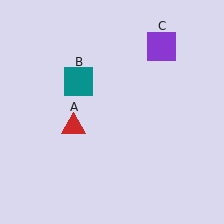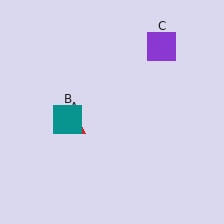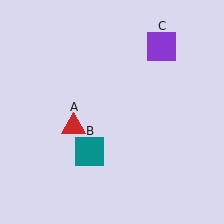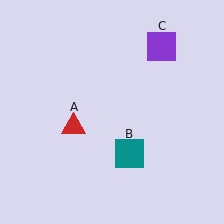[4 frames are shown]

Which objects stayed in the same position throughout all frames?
Red triangle (object A) and purple square (object C) remained stationary.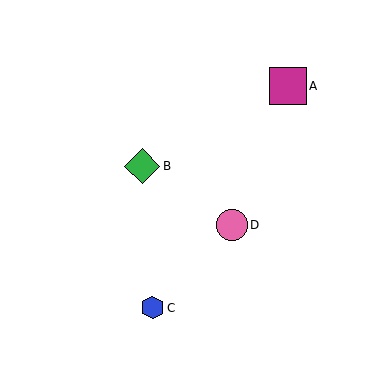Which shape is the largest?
The magenta square (labeled A) is the largest.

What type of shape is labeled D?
Shape D is a pink circle.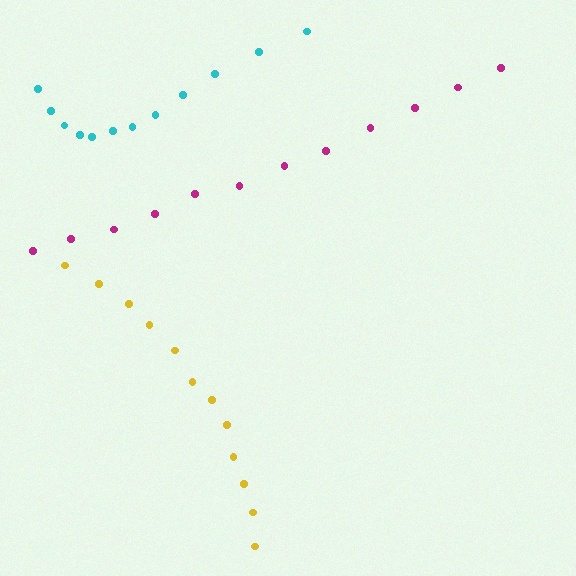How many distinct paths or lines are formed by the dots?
There are 3 distinct paths.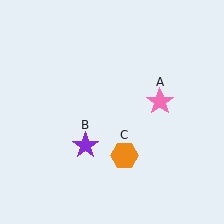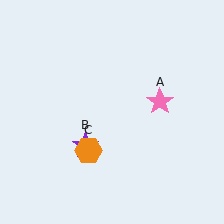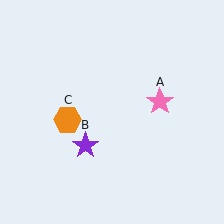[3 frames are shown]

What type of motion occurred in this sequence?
The orange hexagon (object C) rotated clockwise around the center of the scene.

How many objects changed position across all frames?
1 object changed position: orange hexagon (object C).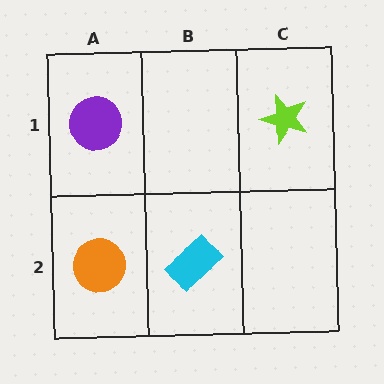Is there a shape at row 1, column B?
No, that cell is empty.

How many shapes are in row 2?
2 shapes.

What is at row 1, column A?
A purple circle.